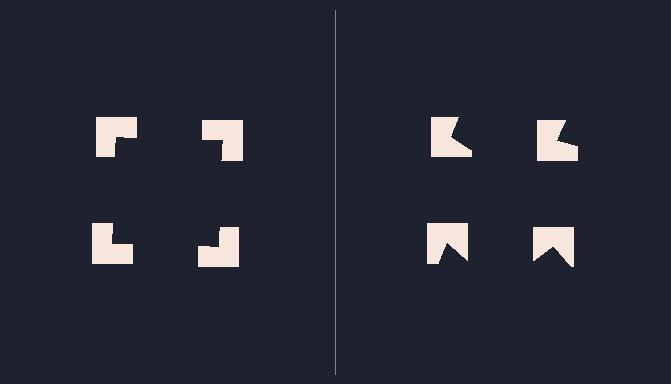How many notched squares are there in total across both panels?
8 — 4 on each side.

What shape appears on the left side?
An illusory square.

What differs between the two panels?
The notched squares are positioned identically on both sides; only the wedge orientations differ. On the left they align to a square; on the right they are misaligned.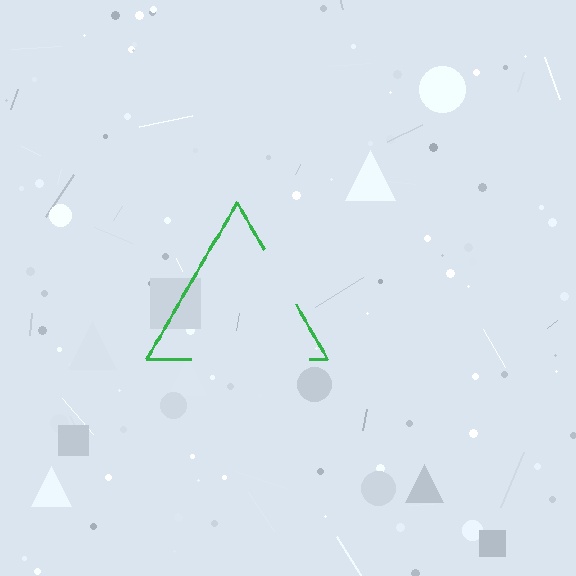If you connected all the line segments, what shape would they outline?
They would outline a triangle.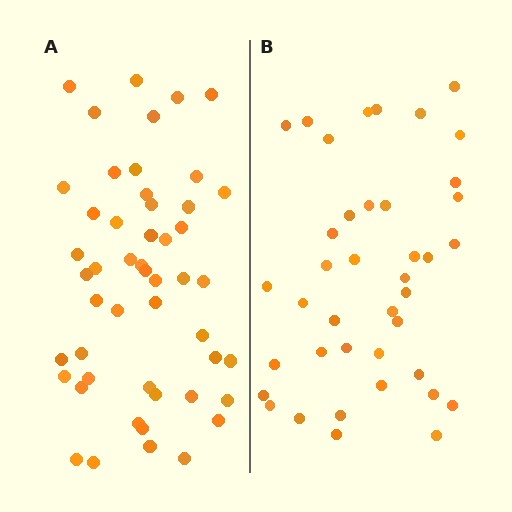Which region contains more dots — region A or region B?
Region A (the left region) has more dots.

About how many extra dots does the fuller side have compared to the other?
Region A has roughly 10 or so more dots than region B.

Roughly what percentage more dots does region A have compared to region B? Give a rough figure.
About 25% more.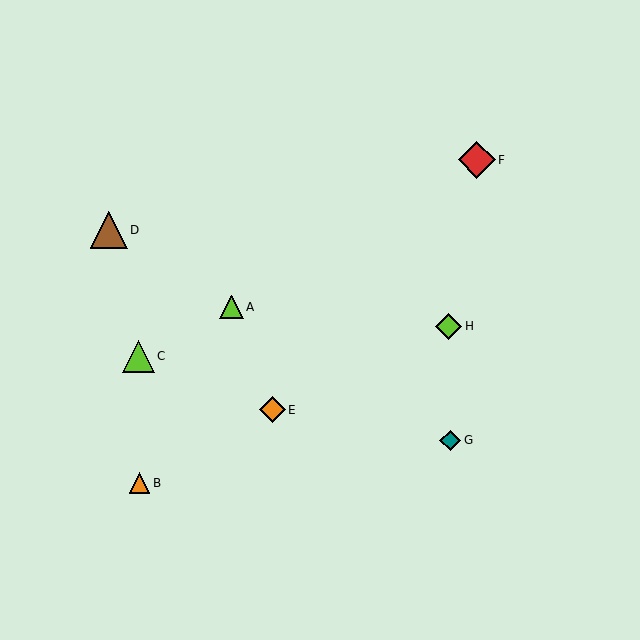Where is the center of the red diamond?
The center of the red diamond is at (477, 160).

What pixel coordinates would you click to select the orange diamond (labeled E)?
Click at (273, 410) to select the orange diamond E.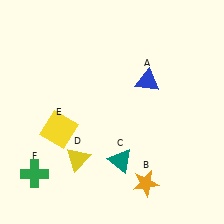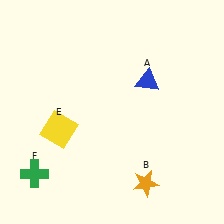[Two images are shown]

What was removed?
The teal triangle (C), the yellow triangle (D) were removed in Image 2.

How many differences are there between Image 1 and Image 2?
There are 2 differences between the two images.